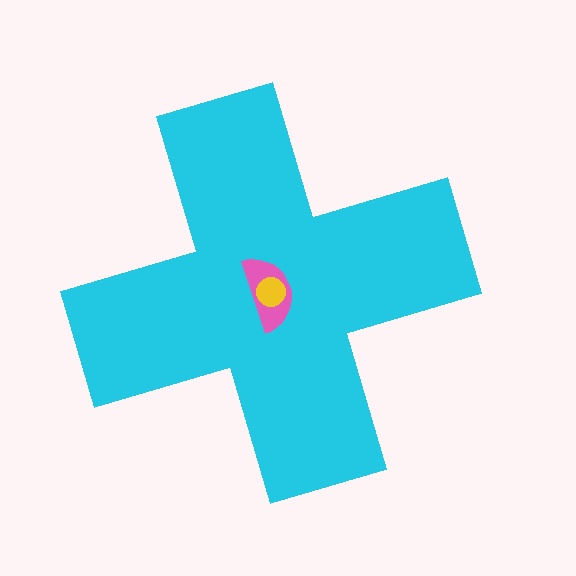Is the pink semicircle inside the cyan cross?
Yes.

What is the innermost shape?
The yellow circle.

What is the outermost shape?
The cyan cross.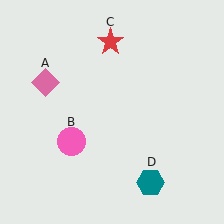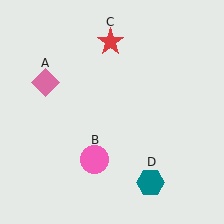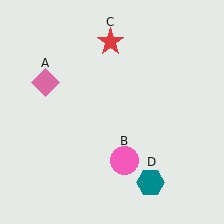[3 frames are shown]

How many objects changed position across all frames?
1 object changed position: pink circle (object B).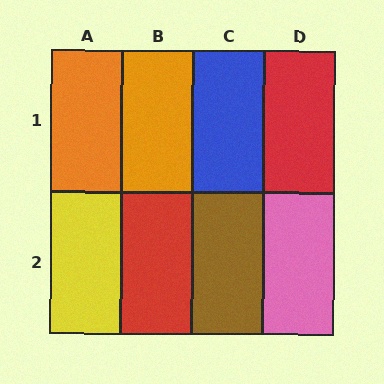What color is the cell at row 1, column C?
Blue.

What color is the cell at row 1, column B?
Orange.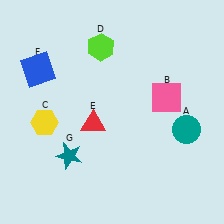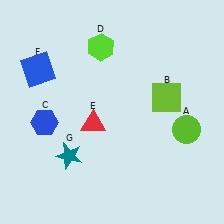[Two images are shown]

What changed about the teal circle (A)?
In Image 1, A is teal. In Image 2, it changed to lime.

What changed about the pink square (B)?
In Image 1, B is pink. In Image 2, it changed to lime.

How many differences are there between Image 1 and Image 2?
There are 3 differences between the two images.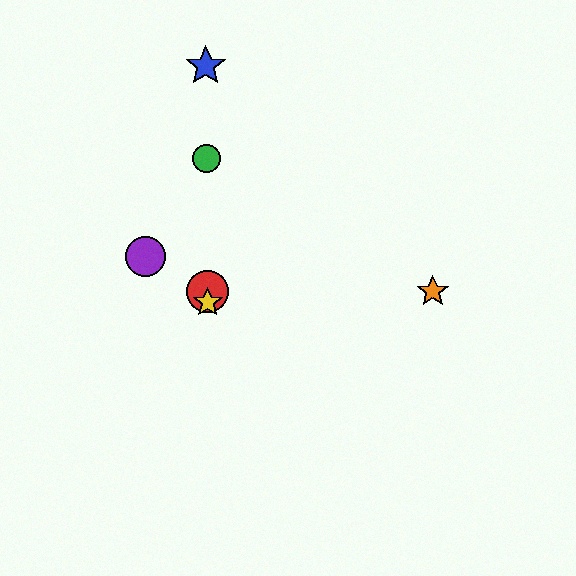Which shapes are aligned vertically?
The red circle, the blue star, the green circle, the yellow star are aligned vertically.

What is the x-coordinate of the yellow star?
The yellow star is at x≈208.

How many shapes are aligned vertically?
4 shapes (the red circle, the blue star, the green circle, the yellow star) are aligned vertically.